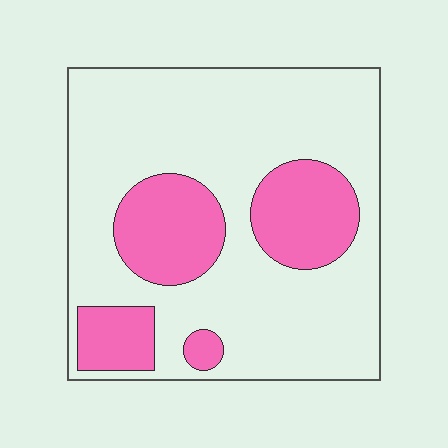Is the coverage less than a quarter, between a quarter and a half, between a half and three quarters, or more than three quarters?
Between a quarter and a half.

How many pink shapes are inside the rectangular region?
4.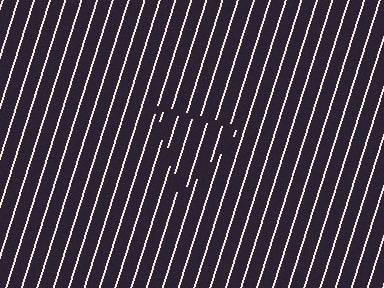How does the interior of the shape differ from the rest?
The interior of the shape contains the same grating, shifted by half a period — the contour is defined by the phase discontinuity where line-ends from the inner and outer gratings abut.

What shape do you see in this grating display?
An illusory triangle. The interior of the shape contains the same grating, shifted by half a period — the contour is defined by the phase discontinuity where line-ends from the inner and outer gratings abut.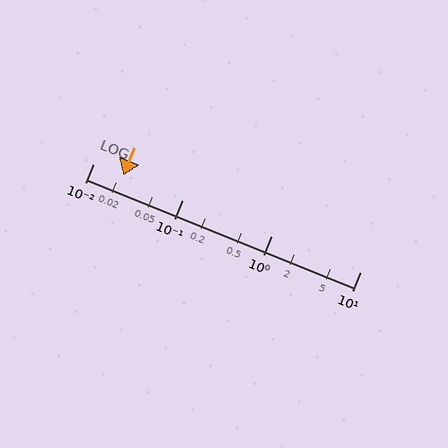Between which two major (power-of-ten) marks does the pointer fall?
The pointer is between 0.01 and 0.1.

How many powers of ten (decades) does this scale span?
The scale spans 3 decades, from 0.01 to 10.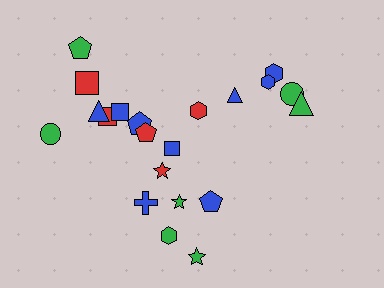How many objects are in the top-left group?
There are 8 objects.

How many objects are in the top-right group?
There are 6 objects.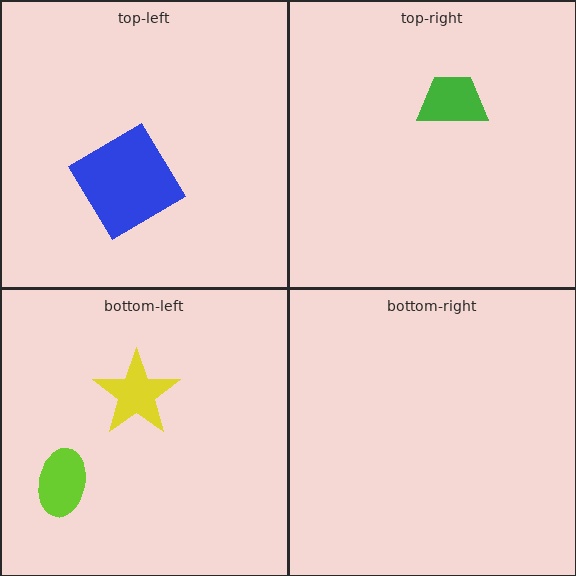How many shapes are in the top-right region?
1.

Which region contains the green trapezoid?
The top-right region.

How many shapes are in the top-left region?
1.